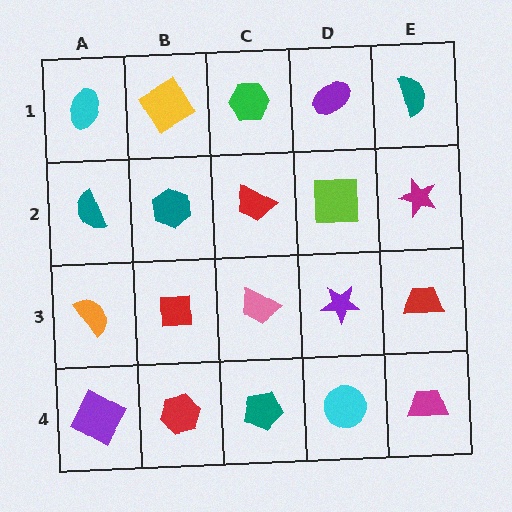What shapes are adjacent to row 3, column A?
A teal semicircle (row 2, column A), a purple square (row 4, column A), a red square (row 3, column B).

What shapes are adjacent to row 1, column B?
A teal hexagon (row 2, column B), a cyan ellipse (row 1, column A), a green hexagon (row 1, column C).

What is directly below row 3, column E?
A magenta trapezoid.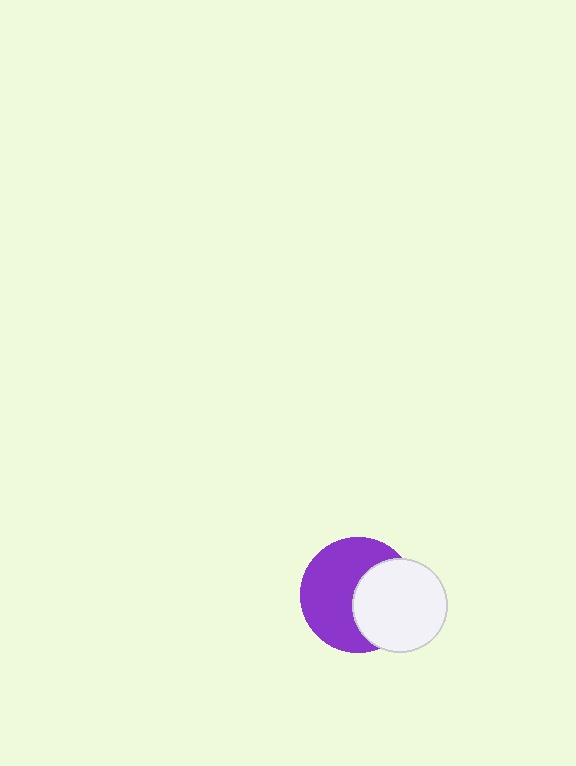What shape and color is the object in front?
The object in front is a white circle.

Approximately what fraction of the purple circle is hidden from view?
Roughly 40% of the purple circle is hidden behind the white circle.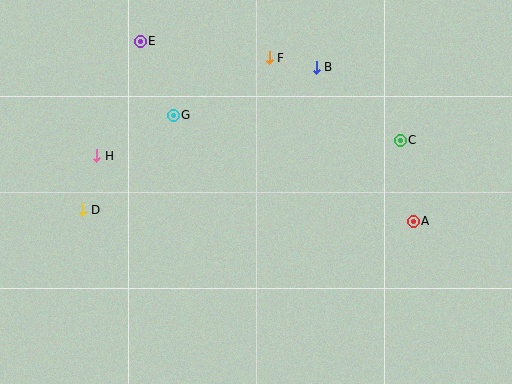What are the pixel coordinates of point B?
Point B is at (316, 67).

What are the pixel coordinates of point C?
Point C is at (400, 140).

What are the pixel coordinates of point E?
Point E is at (140, 41).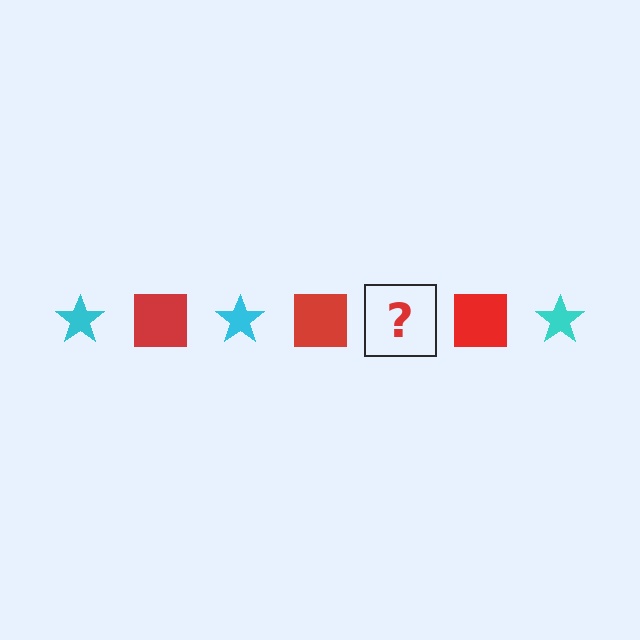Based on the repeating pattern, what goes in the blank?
The blank should be a cyan star.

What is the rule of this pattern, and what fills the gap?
The rule is that the pattern alternates between cyan star and red square. The gap should be filled with a cyan star.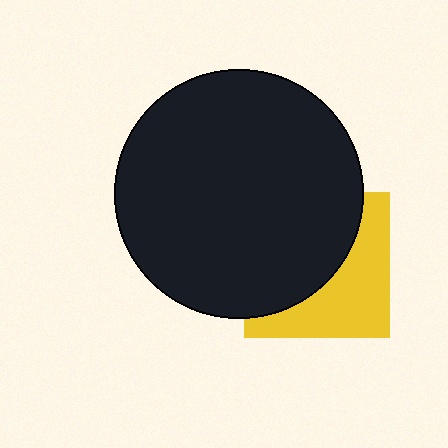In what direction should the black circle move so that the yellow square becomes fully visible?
The black circle should move toward the upper-left. That is the shortest direction to clear the overlap and leave the yellow square fully visible.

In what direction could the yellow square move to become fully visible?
The yellow square could move toward the lower-right. That would shift it out from behind the black circle entirely.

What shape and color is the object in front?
The object in front is a black circle.